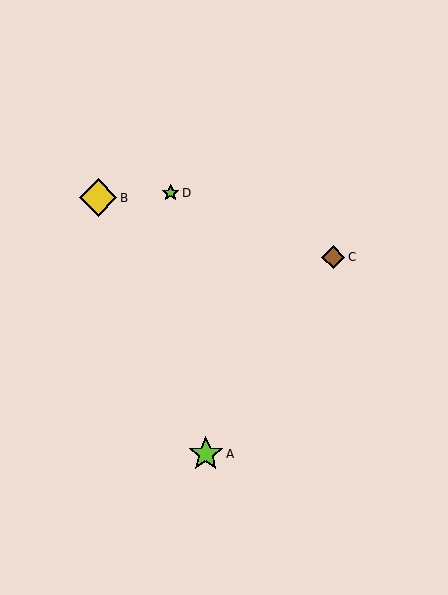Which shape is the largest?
The yellow diamond (labeled B) is the largest.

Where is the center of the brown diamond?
The center of the brown diamond is at (333, 257).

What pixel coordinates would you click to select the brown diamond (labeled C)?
Click at (333, 257) to select the brown diamond C.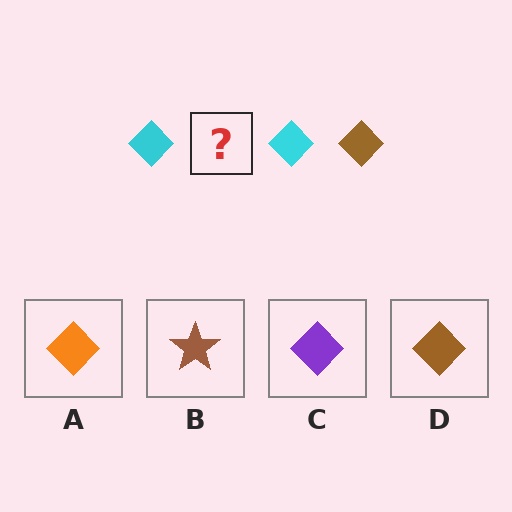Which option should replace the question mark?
Option D.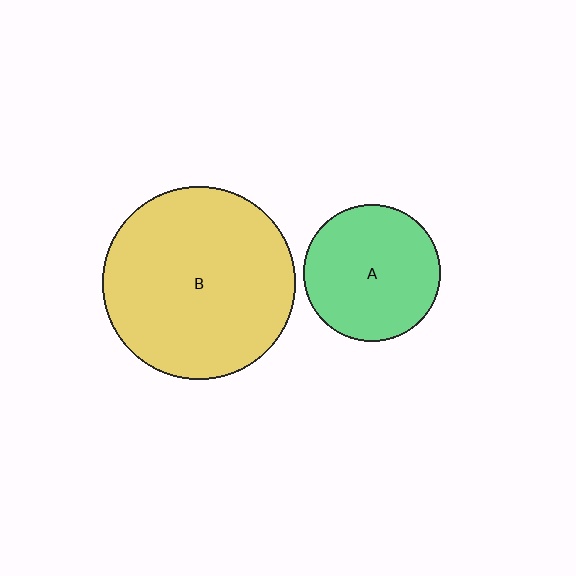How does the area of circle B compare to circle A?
Approximately 2.0 times.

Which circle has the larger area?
Circle B (yellow).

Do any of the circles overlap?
No, none of the circles overlap.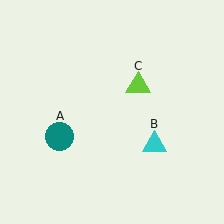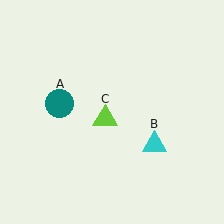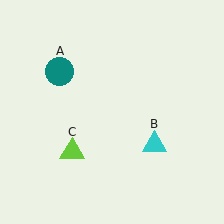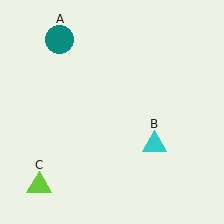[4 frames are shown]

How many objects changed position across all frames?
2 objects changed position: teal circle (object A), lime triangle (object C).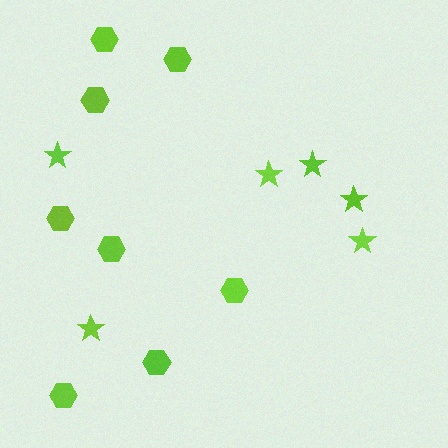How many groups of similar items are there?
There are 2 groups: one group of hexagons (8) and one group of stars (6).